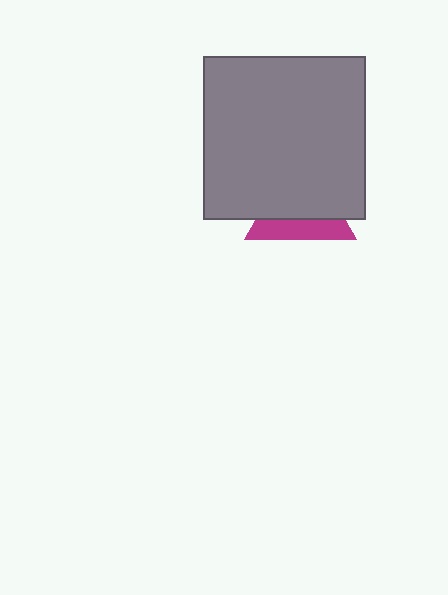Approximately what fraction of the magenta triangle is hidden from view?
Roughly 63% of the magenta triangle is hidden behind the gray square.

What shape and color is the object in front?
The object in front is a gray square.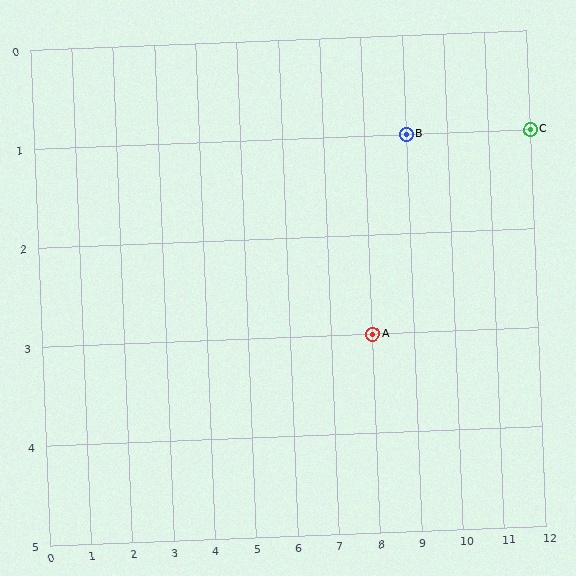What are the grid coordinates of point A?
Point A is at grid coordinates (8, 3).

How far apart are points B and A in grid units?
Points B and A are 1 column and 2 rows apart (about 2.2 grid units diagonally).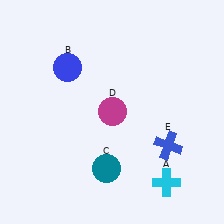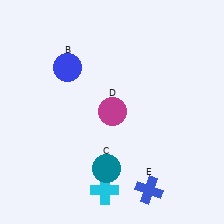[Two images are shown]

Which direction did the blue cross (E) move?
The blue cross (E) moved down.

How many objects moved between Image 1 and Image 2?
2 objects moved between the two images.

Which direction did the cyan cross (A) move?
The cyan cross (A) moved left.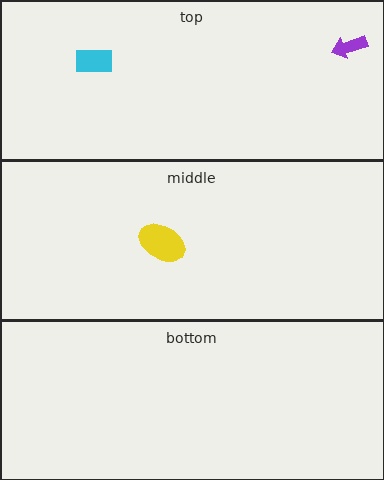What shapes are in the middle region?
The yellow ellipse.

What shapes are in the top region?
The purple arrow, the cyan rectangle.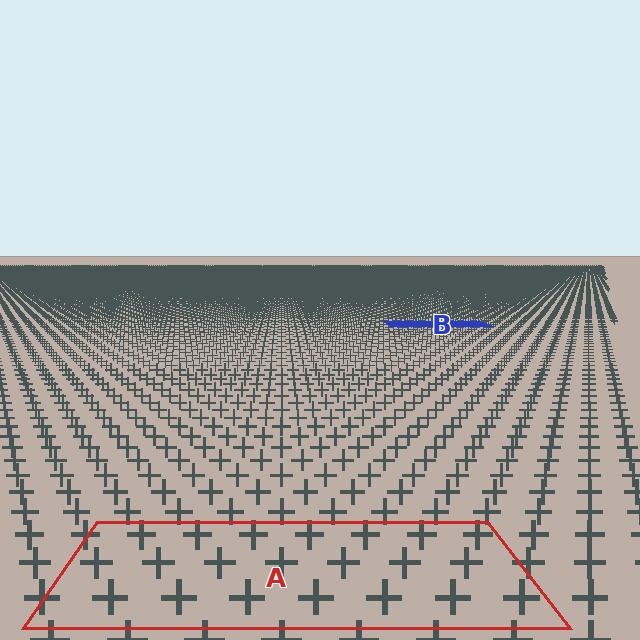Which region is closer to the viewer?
Region A is closer. The texture elements there are larger and more spread out.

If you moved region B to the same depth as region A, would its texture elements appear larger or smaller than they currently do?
They would appear larger. At a closer depth, the same texture elements are projected at a bigger on-screen size.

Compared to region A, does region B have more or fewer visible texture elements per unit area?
Region B has more texture elements per unit area — they are packed more densely because it is farther away.